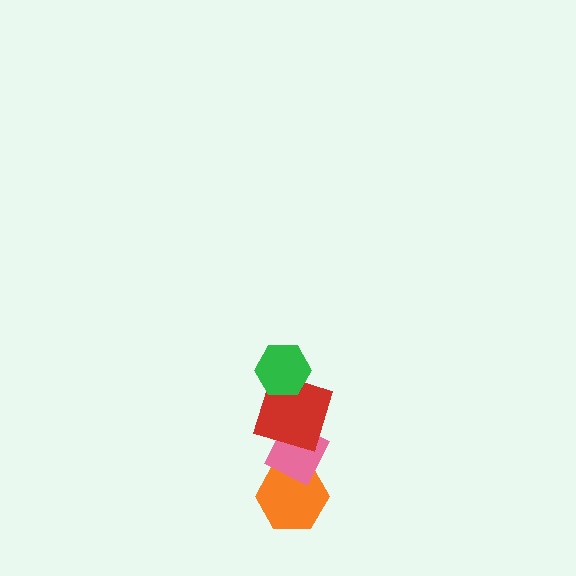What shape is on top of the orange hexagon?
The pink diamond is on top of the orange hexagon.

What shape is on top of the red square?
The green hexagon is on top of the red square.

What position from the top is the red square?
The red square is 2nd from the top.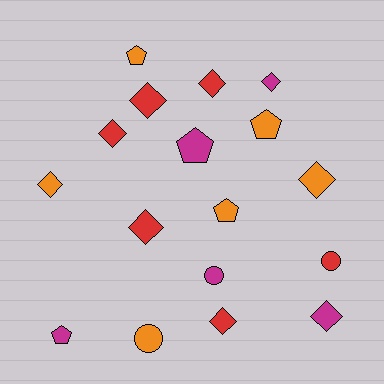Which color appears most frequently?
Red, with 6 objects.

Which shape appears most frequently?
Diamond, with 9 objects.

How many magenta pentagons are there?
There are 2 magenta pentagons.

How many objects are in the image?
There are 17 objects.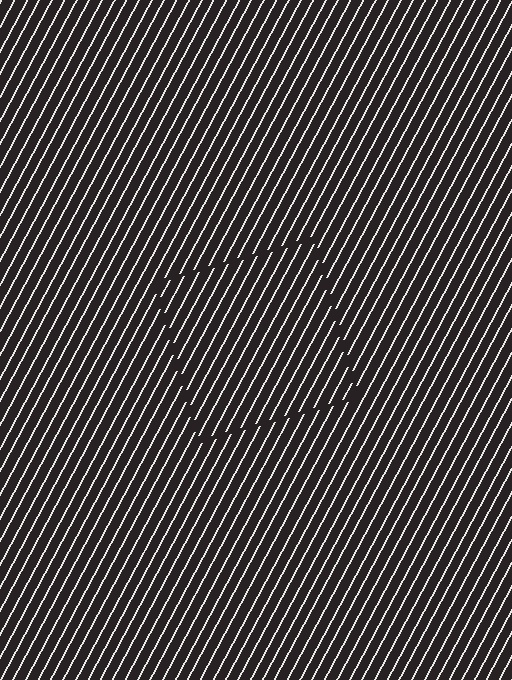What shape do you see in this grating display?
An illusory square. The interior of the shape contains the same grating, shifted by half a period — the contour is defined by the phase discontinuity where line-ends from the inner and outer gratings abut.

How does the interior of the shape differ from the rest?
The interior of the shape contains the same grating, shifted by half a period — the contour is defined by the phase discontinuity where line-ends from the inner and outer gratings abut.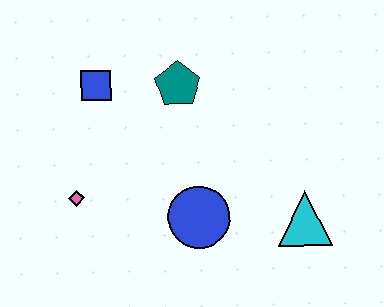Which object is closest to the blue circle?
The cyan triangle is closest to the blue circle.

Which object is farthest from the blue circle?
The blue square is farthest from the blue circle.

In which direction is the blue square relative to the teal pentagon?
The blue square is to the left of the teal pentagon.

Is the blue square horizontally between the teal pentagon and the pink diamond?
Yes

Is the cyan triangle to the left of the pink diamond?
No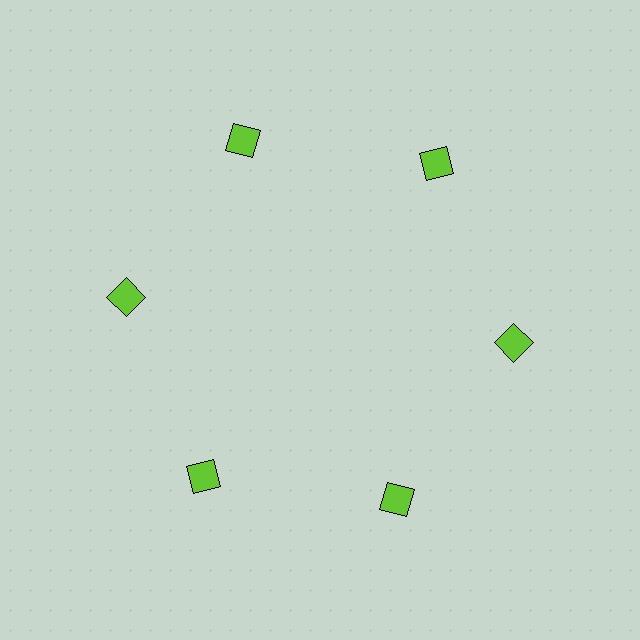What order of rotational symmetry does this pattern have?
This pattern has 6-fold rotational symmetry.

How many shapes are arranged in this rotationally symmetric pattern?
There are 6 shapes, arranged in 6 groups of 1.